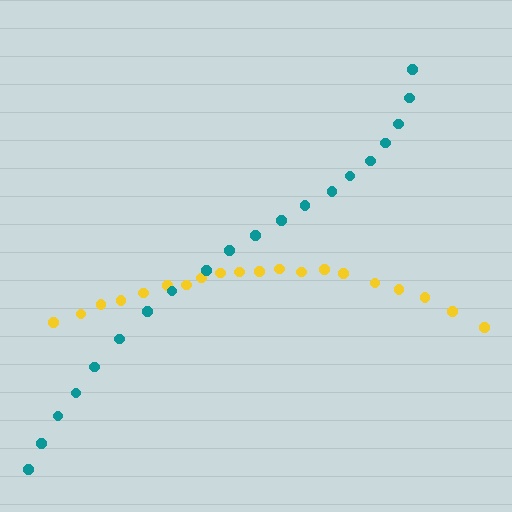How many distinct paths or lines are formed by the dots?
There are 2 distinct paths.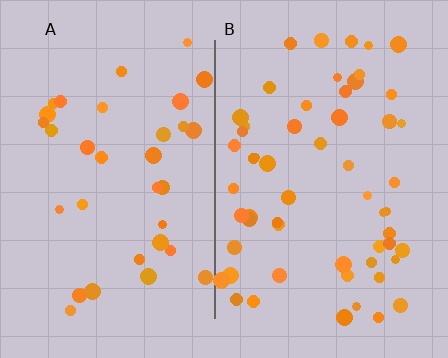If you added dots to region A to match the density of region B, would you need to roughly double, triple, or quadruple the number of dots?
Approximately double.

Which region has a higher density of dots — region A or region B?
B (the right).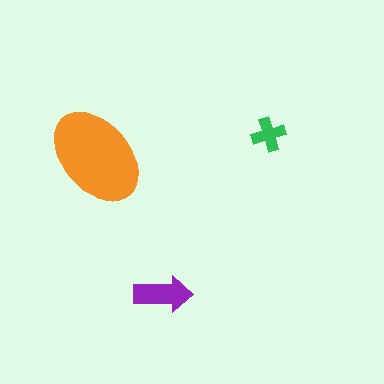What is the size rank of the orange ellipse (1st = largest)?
1st.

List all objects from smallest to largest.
The green cross, the purple arrow, the orange ellipse.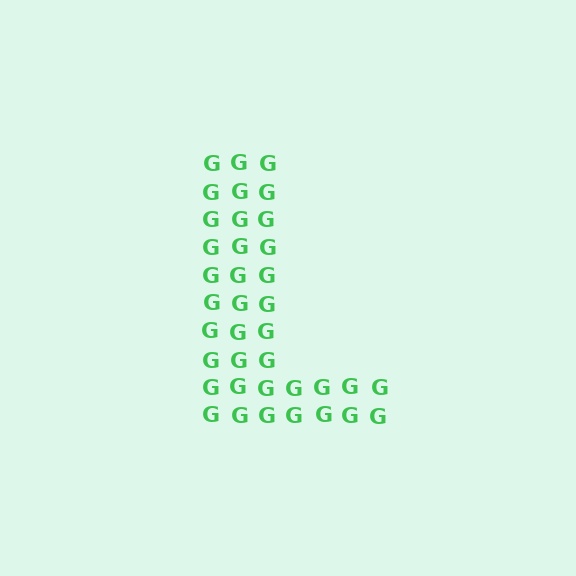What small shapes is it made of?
It is made of small letter G's.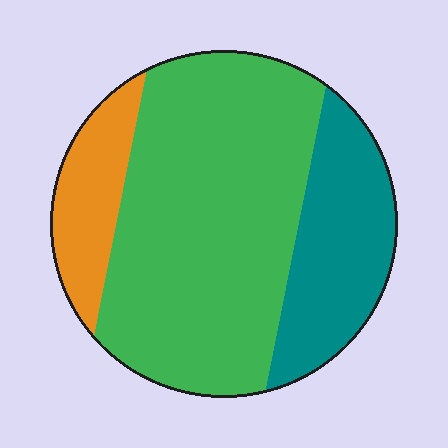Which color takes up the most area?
Green, at roughly 60%.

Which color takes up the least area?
Orange, at roughly 15%.